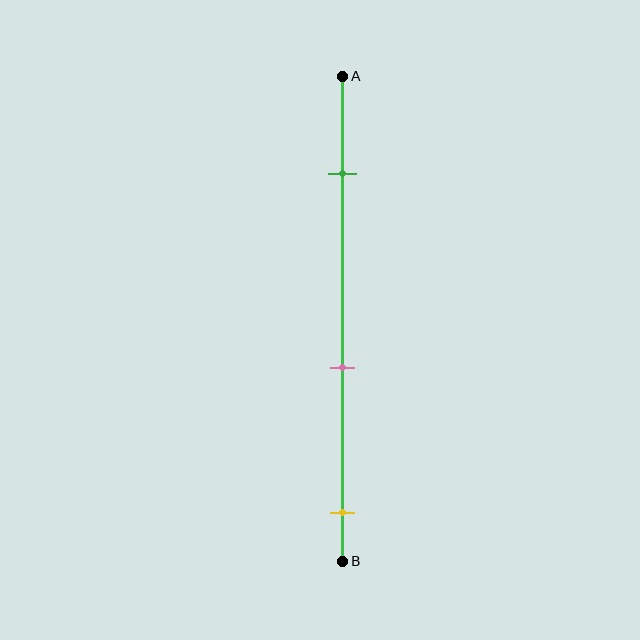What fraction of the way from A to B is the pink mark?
The pink mark is approximately 60% (0.6) of the way from A to B.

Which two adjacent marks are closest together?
The pink and yellow marks are the closest adjacent pair.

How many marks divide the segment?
There are 3 marks dividing the segment.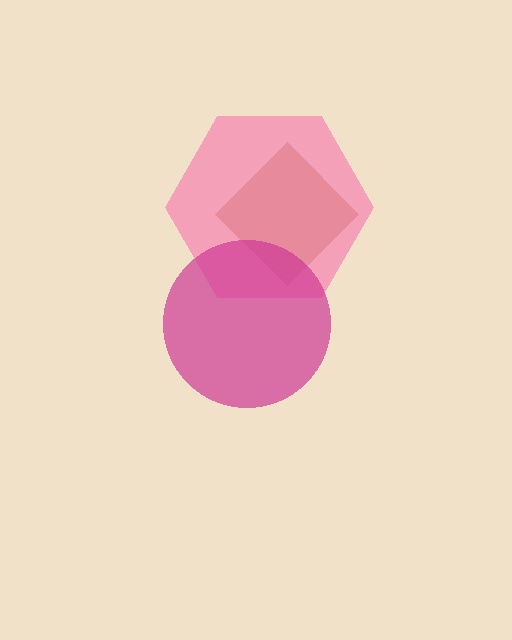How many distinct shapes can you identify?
There are 3 distinct shapes: a brown diamond, a pink hexagon, a magenta circle.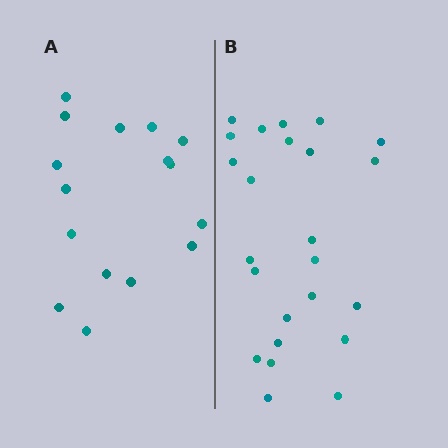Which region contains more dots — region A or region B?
Region B (the right region) has more dots.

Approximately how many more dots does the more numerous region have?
Region B has roughly 8 or so more dots than region A.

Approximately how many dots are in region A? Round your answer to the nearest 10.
About 20 dots. (The exact count is 16, which rounds to 20.)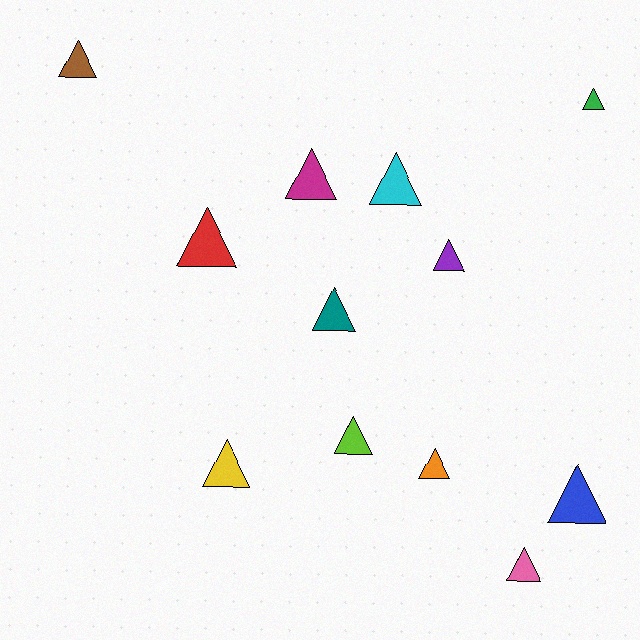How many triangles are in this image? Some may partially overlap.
There are 12 triangles.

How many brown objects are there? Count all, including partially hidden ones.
There is 1 brown object.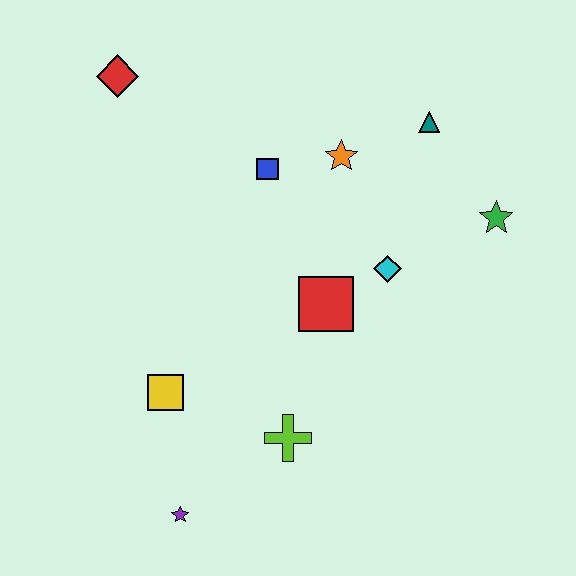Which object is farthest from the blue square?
The purple star is farthest from the blue square.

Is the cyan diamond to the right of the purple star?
Yes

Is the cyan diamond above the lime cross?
Yes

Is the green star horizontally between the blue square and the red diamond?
No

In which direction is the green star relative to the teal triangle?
The green star is below the teal triangle.